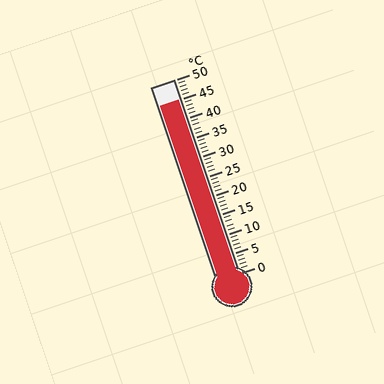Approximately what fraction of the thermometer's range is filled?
The thermometer is filled to approximately 90% of its range.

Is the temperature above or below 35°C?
The temperature is above 35°C.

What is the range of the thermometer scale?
The thermometer scale ranges from 0°C to 50°C.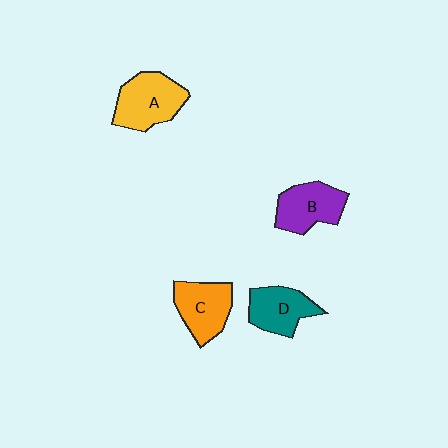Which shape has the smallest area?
Shape D (teal).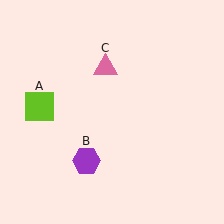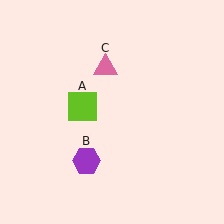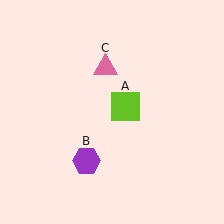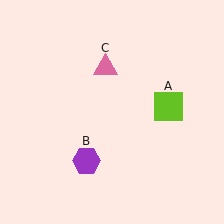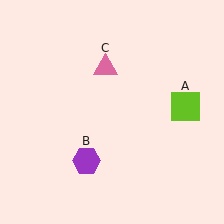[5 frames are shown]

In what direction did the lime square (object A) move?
The lime square (object A) moved right.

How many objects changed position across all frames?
1 object changed position: lime square (object A).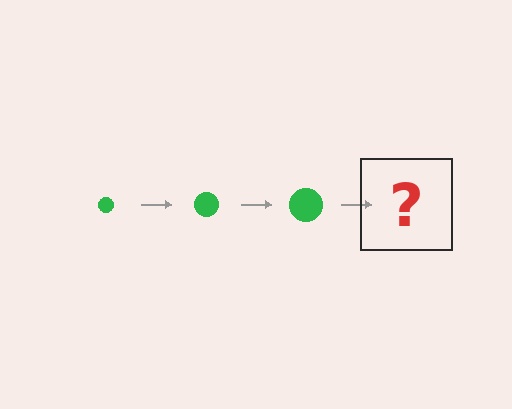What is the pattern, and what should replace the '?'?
The pattern is that the circle gets progressively larger each step. The '?' should be a green circle, larger than the previous one.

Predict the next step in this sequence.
The next step is a green circle, larger than the previous one.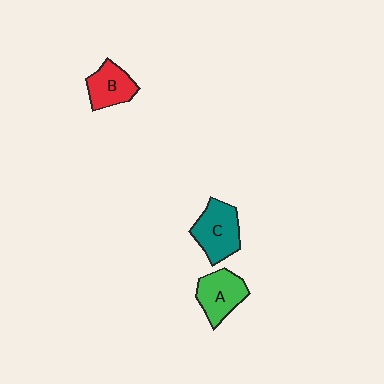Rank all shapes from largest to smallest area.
From largest to smallest: C (teal), A (green), B (red).